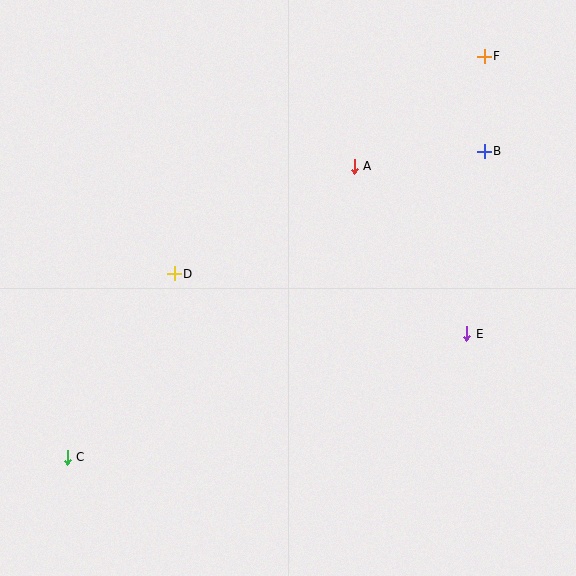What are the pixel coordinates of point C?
Point C is at (67, 457).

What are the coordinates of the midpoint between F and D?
The midpoint between F and D is at (329, 165).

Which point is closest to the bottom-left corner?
Point C is closest to the bottom-left corner.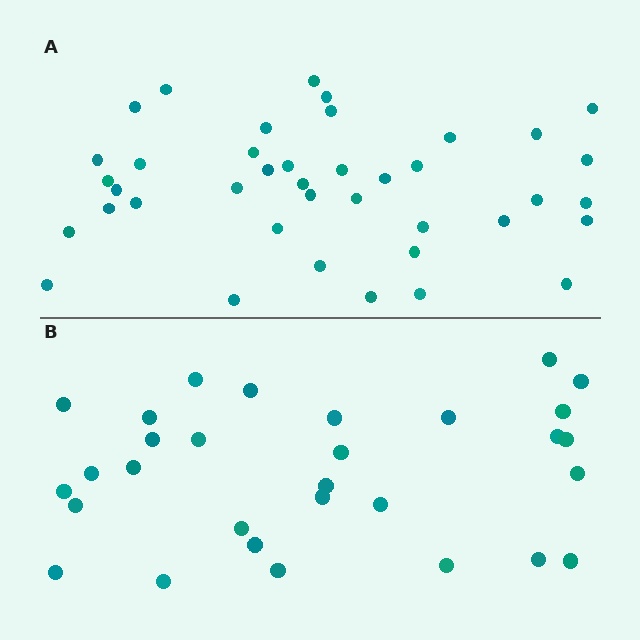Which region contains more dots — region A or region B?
Region A (the top region) has more dots.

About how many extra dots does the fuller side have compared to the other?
Region A has roughly 10 or so more dots than region B.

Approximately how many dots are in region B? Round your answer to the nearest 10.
About 30 dots.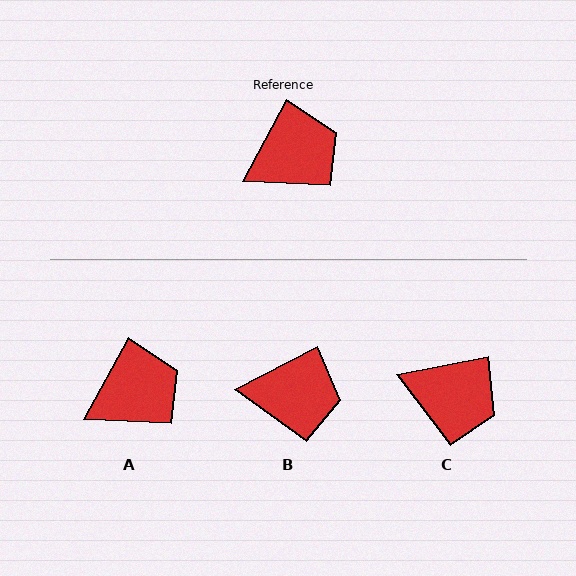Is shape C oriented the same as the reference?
No, it is off by about 50 degrees.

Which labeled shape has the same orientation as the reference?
A.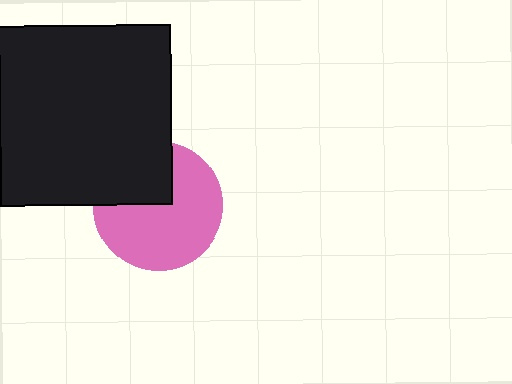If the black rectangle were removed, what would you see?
You would see the complete pink circle.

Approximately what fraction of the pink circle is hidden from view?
Roughly 32% of the pink circle is hidden behind the black rectangle.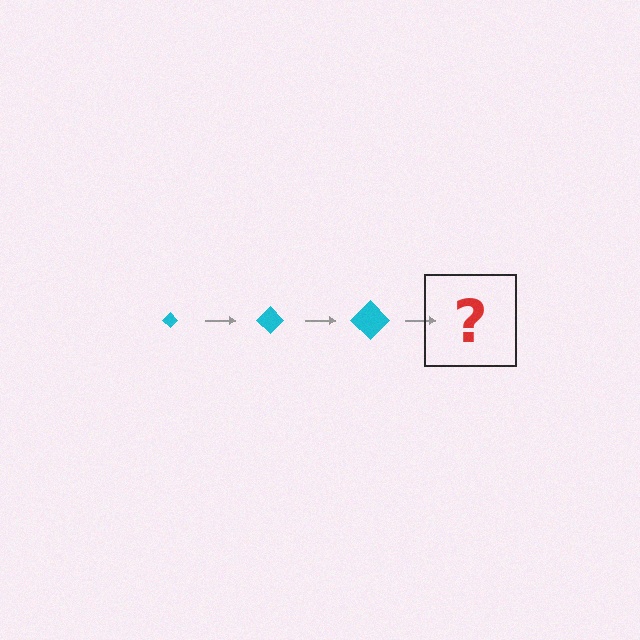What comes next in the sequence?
The next element should be a cyan diamond, larger than the previous one.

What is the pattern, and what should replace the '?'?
The pattern is that the diamond gets progressively larger each step. The '?' should be a cyan diamond, larger than the previous one.